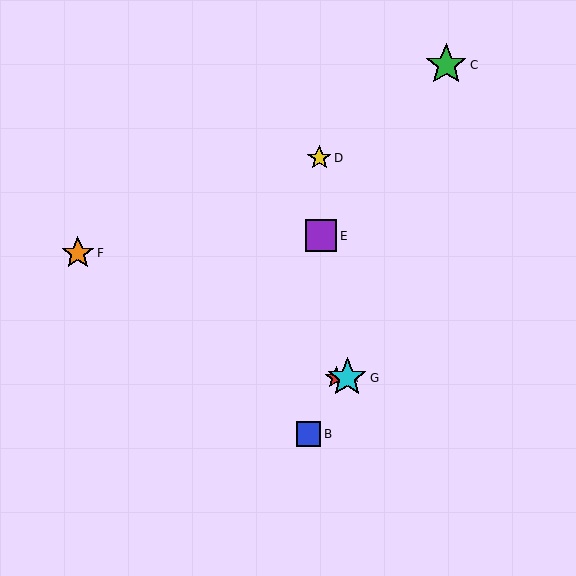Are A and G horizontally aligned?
Yes, both are at y≈378.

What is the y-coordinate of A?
Object A is at y≈378.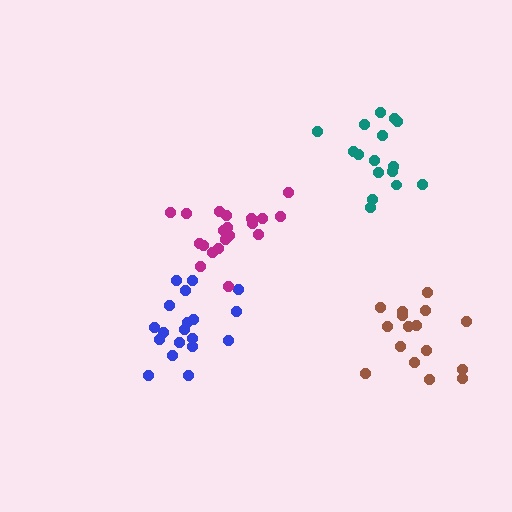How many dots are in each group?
Group 1: 16 dots, Group 2: 19 dots, Group 3: 20 dots, Group 4: 16 dots (71 total).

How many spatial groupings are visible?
There are 4 spatial groupings.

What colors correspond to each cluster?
The clusters are colored: brown, blue, magenta, teal.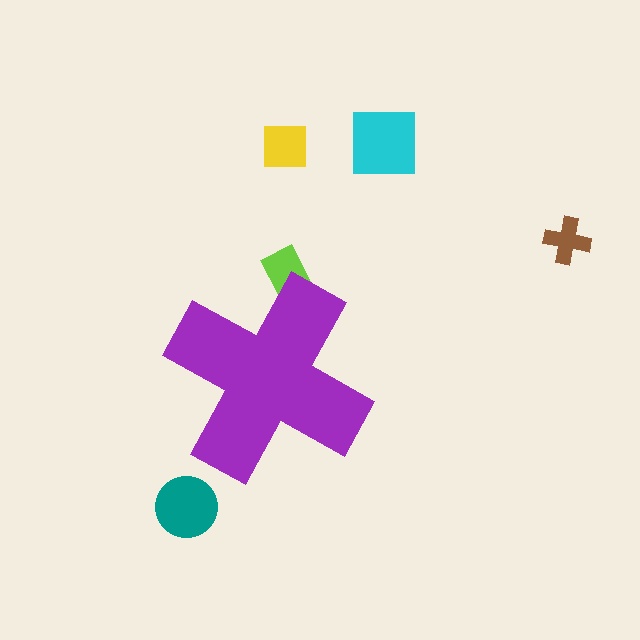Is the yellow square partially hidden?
No, the yellow square is fully visible.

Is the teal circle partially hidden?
No, the teal circle is fully visible.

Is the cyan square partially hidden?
No, the cyan square is fully visible.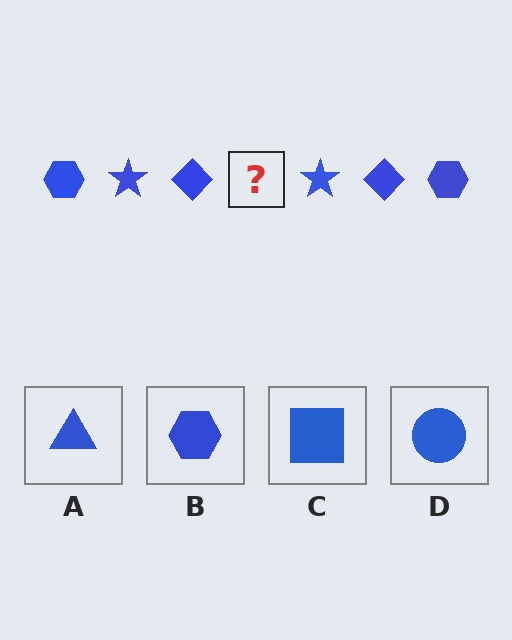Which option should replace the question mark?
Option B.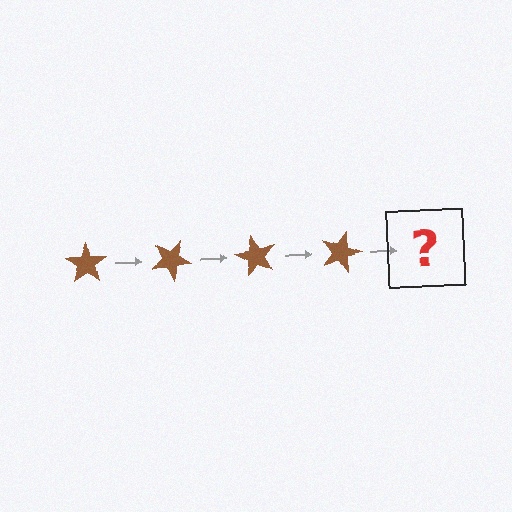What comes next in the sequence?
The next element should be a brown star rotated 120 degrees.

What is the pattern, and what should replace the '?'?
The pattern is that the star rotates 30 degrees each step. The '?' should be a brown star rotated 120 degrees.